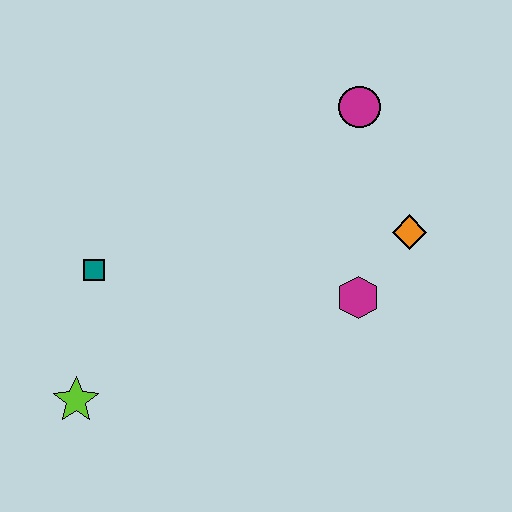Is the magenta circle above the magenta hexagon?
Yes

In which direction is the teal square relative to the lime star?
The teal square is above the lime star.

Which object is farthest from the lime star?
The magenta circle is farthest from the lime star.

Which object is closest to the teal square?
The lime star is closest to the teal square.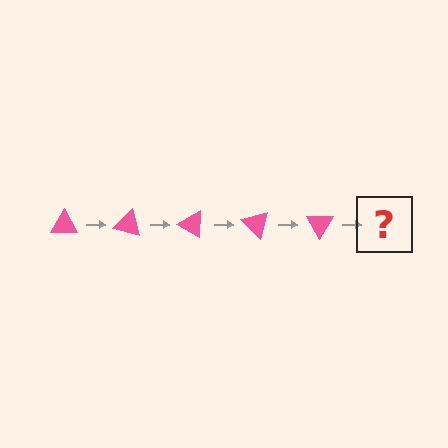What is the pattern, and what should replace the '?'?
The pattern is that the triangle rotates 15 degrees each step. The '?' should be a pink triangle rotated 75 degrees.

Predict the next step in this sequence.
The next step is a pink triangle rotated 75 degrees.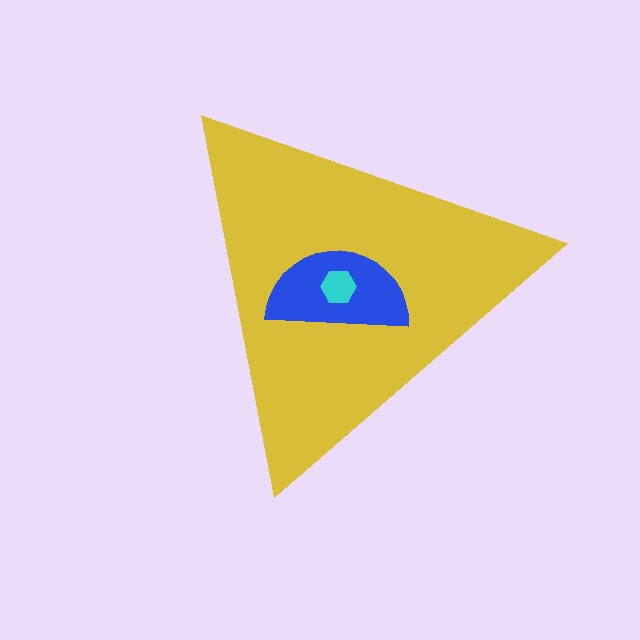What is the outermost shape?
The yellow triangle.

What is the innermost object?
The cyan hexagon.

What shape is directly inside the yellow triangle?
The blue semicircle.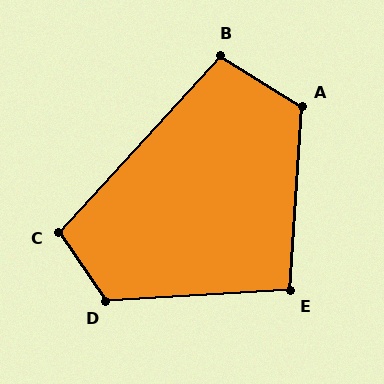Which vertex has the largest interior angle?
D, at approximately 121 degrees.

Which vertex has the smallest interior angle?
E, at approximately 97 degrees.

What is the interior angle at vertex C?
Approximately 103 degrees (obtuse).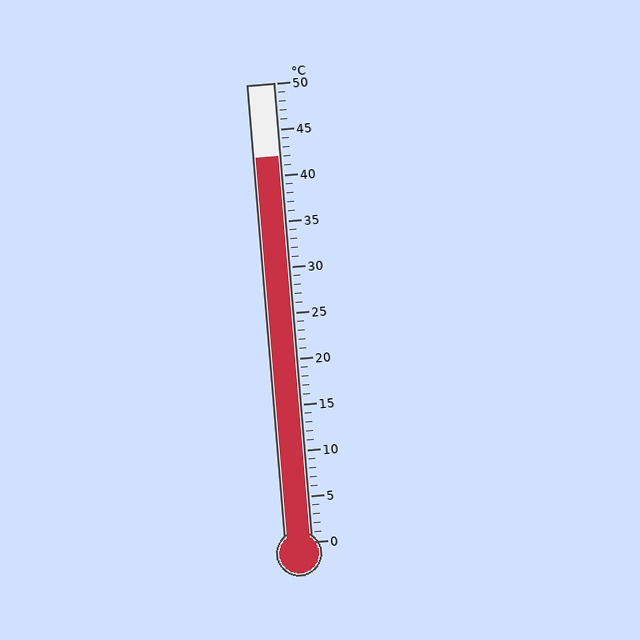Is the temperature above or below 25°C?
The temperature is above 25°C.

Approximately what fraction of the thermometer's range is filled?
The thermometer is filled to approximately 85% of its range.